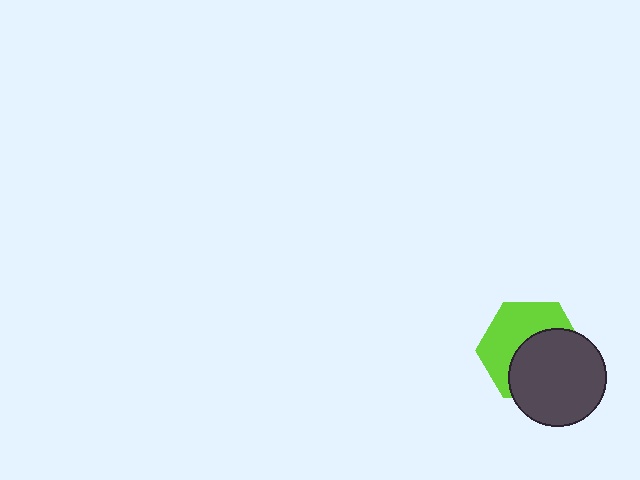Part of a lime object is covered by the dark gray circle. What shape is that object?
It is a hexagon.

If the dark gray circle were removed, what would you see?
You would see the complete lime hexagon.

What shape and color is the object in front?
The object in front is a dark gray circle.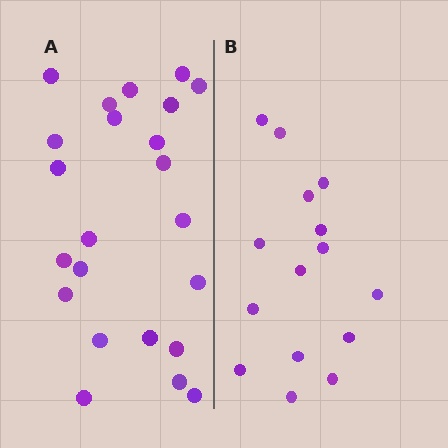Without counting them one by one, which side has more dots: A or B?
Region A (the left region) has more dots.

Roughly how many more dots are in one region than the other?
Region A has roughly 8 or so more dots than region B.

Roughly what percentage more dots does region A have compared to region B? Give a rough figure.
About 55% more.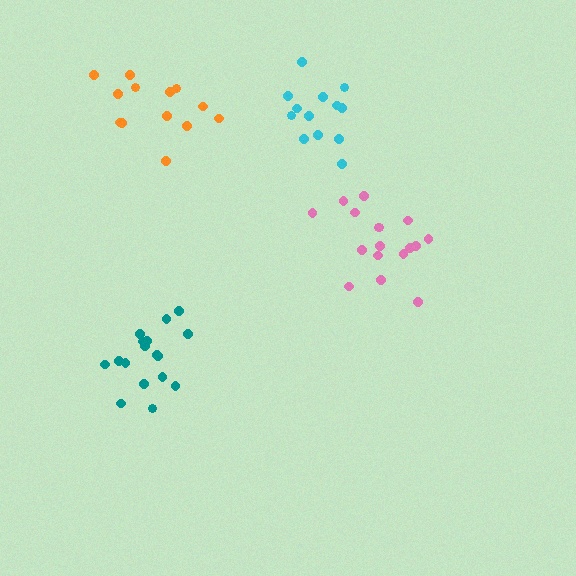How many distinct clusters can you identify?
There are 4 distinct clusters.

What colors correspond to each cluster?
The clusters are colored: orange, pink, teal, cyan.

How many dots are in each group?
Group 1: 13 dots, Group 2: 17 dots, Group 3: 17 dots, Group 4: 13 dots (60 total).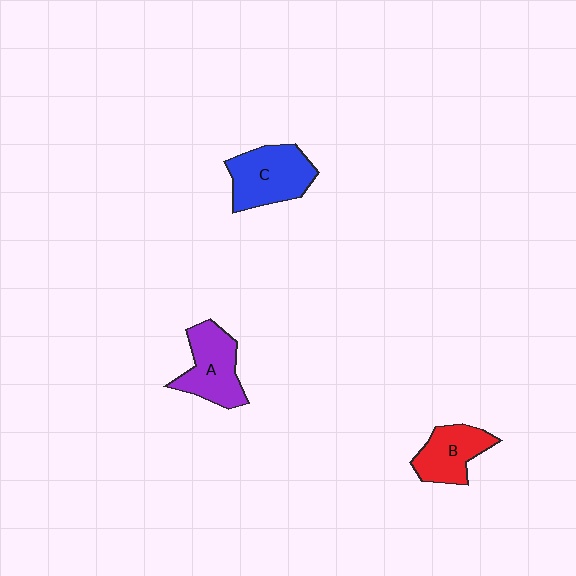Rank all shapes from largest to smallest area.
From largest to smallest: C (blue), A (purple), B (red).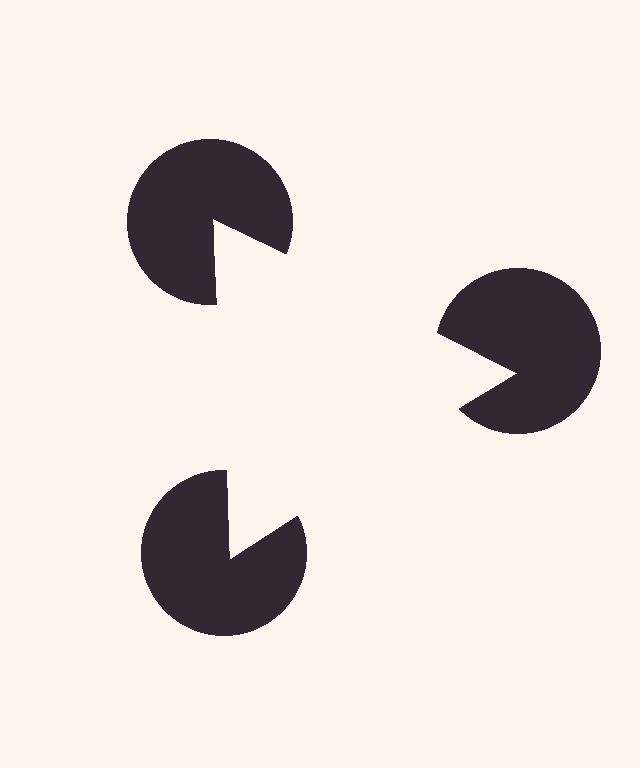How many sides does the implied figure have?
3 sides.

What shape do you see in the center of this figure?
An illusory triangle — its edges are inferred from the aligned wedge cuts in the pac-man discs, not physically drawn.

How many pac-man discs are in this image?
There are 3 — one at each vertex of the illusory triangle.